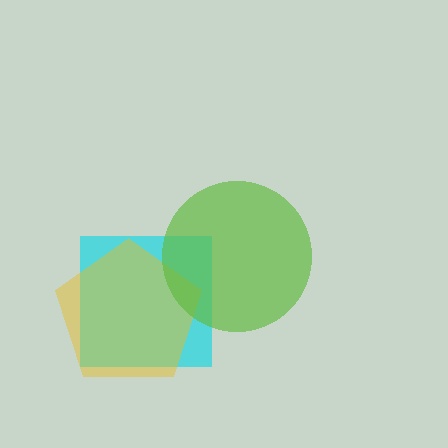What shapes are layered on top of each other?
The layered shapes are: a cyan square, a yellow pentagon, a lime circle.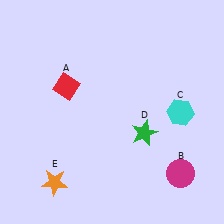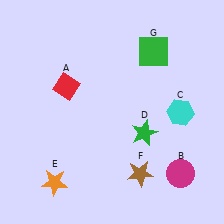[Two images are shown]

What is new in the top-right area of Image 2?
A green square (G) was added in the top-right area of Image 2.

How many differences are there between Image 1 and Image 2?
There are 2 differences between the two images.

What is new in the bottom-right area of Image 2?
A brown star (F) was added in the bottom-right area of Image 2.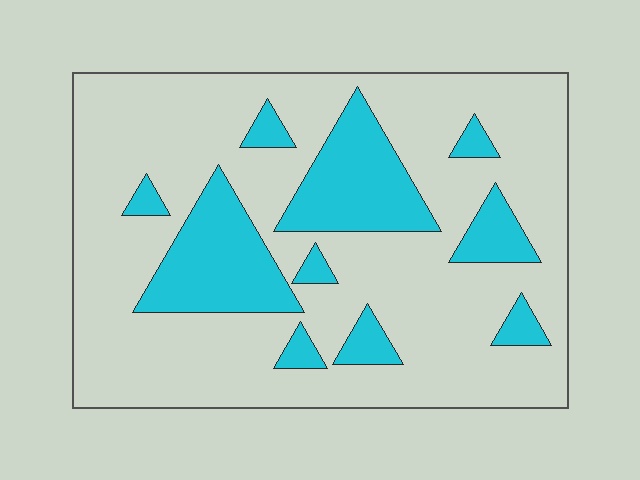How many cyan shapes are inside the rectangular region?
10.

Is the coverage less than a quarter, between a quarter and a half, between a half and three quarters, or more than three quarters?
Less than a quarter.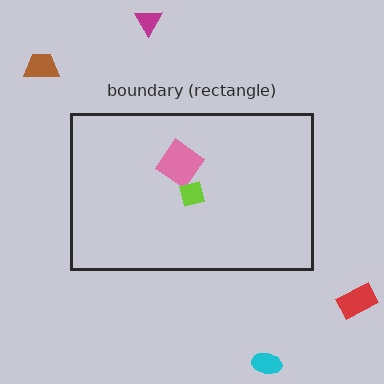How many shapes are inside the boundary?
2 inside, 4 outside.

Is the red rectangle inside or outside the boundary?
Outside.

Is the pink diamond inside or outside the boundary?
Inside.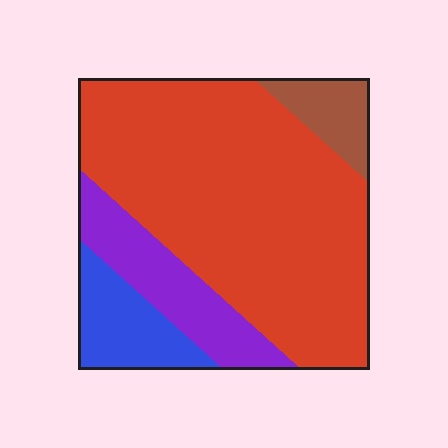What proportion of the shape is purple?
Purple takes up about one sixth (1/6) of the shape.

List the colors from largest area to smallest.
From largest to smallest: red, purple, blue, brown.